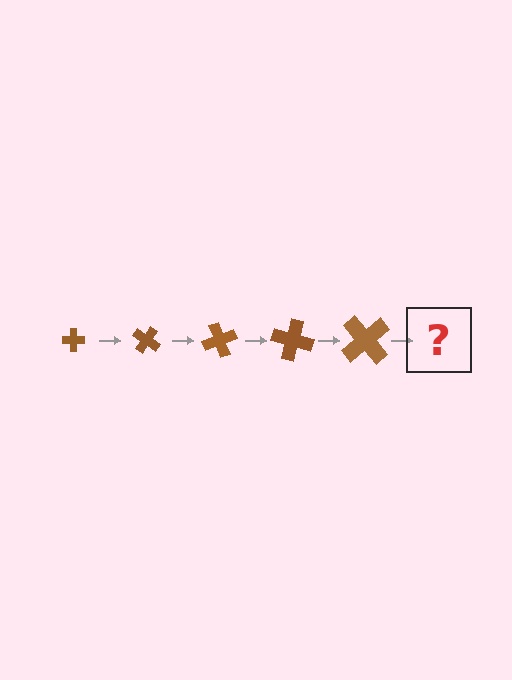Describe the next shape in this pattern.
It should be a cross, larger than the previous one and rotated 175 degrees from the start.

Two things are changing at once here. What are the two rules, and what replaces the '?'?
The two rules are that the cross grows larger each step and it rotates 35 degrees each step. The '?' should be a cross, larger than the previous one and rotated 175 degrees from the start.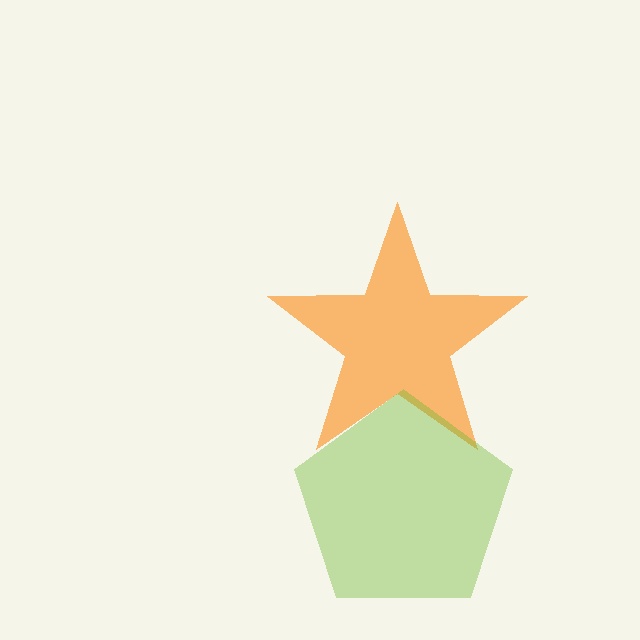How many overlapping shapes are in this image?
There are 2 overlapping shapes in the image.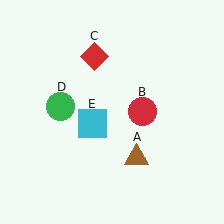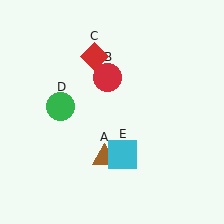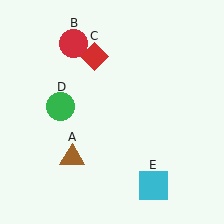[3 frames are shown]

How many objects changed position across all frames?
3 objects changed position: brown triangle (object A), red circle (object B), cyan square (object E).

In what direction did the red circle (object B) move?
The red circle (object B) moved up and to the left.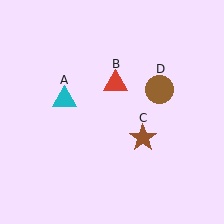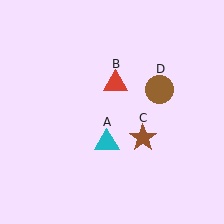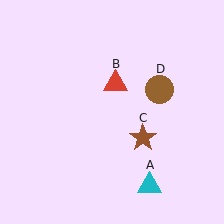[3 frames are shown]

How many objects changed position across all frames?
1 object changed position: cyan triangle (object A).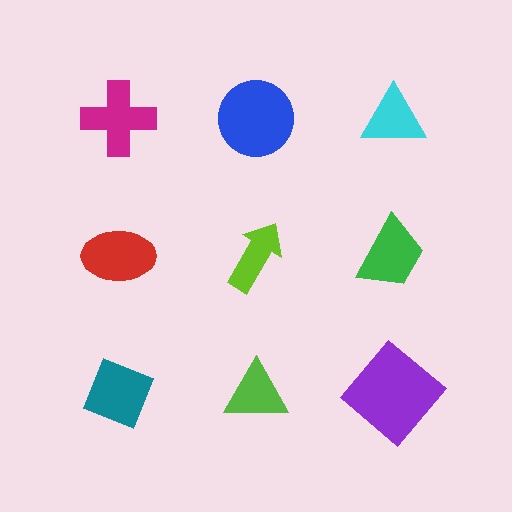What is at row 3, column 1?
A teal diamond.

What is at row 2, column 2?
A lime arrow.